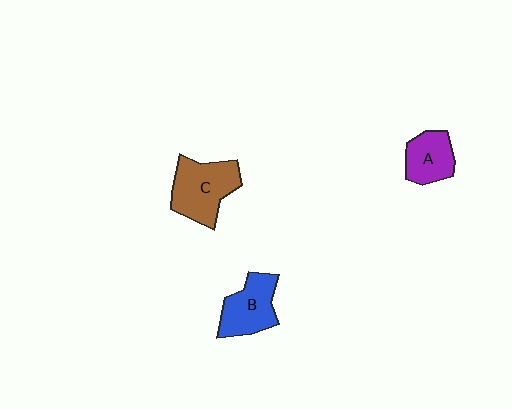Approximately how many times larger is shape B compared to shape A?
Approximately 1.3 times.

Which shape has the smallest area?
Shape A (purple).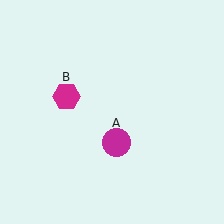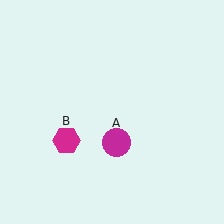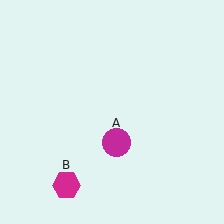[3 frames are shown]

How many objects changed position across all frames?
1 object changed position: magenta hexagon (object B).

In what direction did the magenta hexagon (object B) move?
The magenta hexagon (object B) moved down.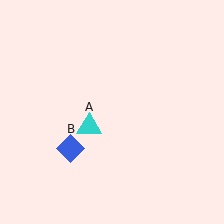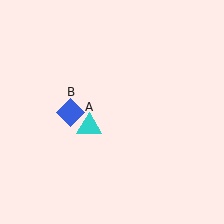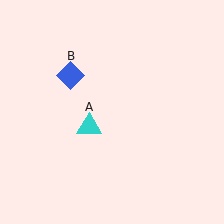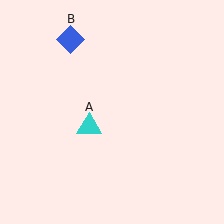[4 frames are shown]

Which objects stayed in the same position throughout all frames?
Cyan triangle (object A) remained stationary.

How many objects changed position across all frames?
1 object changed position: blue diamond (object B).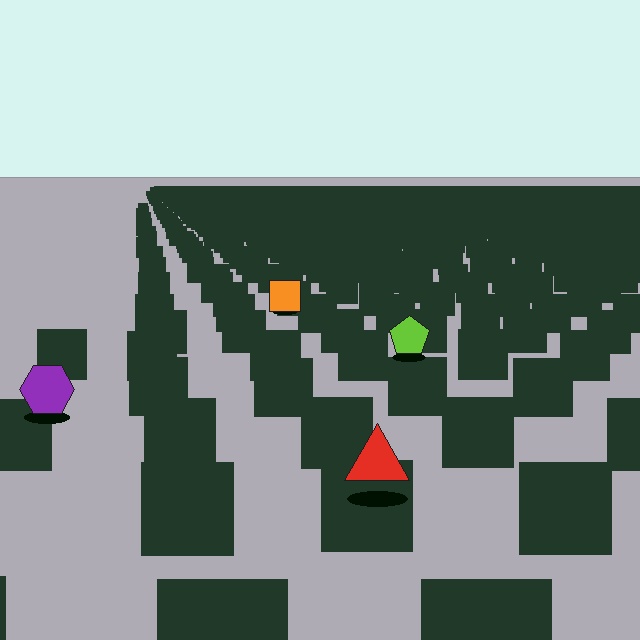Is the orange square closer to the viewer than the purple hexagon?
No. The purple hexagon is closer — you can tell from the texture gradient: the ground texture is coarser near it.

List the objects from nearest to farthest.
From nearest to farthest: the red triangle, the purple hexagon, the lime pentagon, the orange square.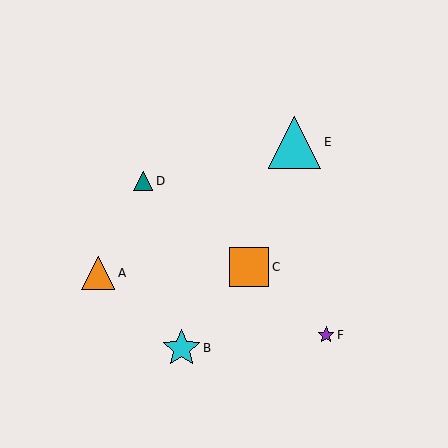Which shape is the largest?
The cyan triangle (labeled E) is the largest.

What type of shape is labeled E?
Shape E is a cyan triangle.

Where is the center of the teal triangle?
The center of the teal triangle is at (143, 181).